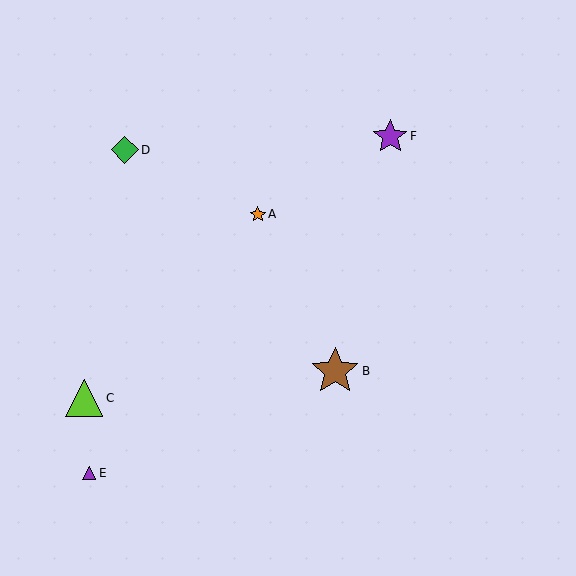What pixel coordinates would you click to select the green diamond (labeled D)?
Click at (125, 150) to select the green diamond D.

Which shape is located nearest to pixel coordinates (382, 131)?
The purple star (labeled F) at (390, 137) is nearest to that location.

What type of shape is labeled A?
Shape A is an orange star.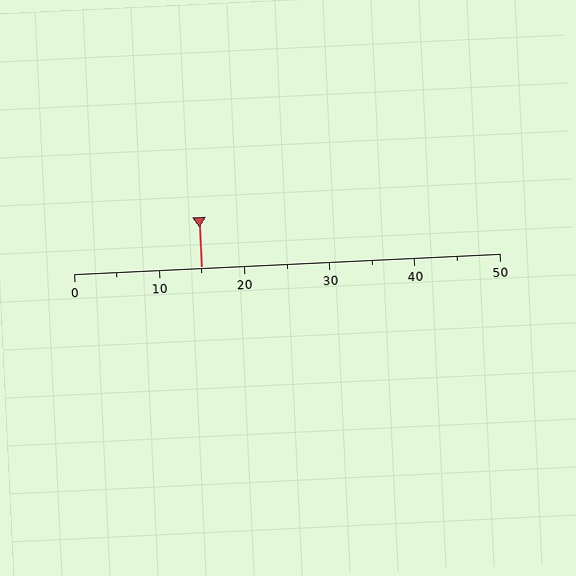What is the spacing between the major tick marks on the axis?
The major ticks are spaced 10 apart.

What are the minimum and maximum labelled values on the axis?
The axis runs from 0 to 50.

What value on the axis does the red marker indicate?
The marker indicates approximately 15.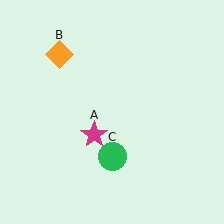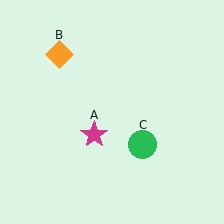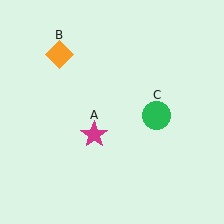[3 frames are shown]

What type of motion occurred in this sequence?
The green circle (object C) rotated counterclockwise around the center of the scene.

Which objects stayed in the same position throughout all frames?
Magenta star (object A) and orange diamond (object B) remained stationary.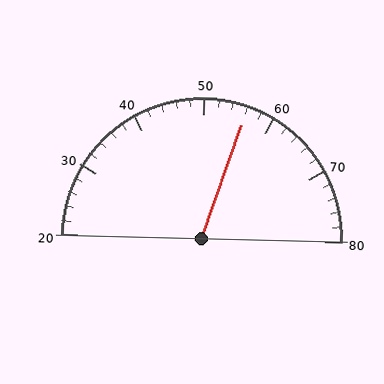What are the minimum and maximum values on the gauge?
The gauge ranges from 20 to 80.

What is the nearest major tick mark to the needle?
The nearest major tick mark is 60.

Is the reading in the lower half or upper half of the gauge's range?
The reading is in the upper half of the range (20 to 80).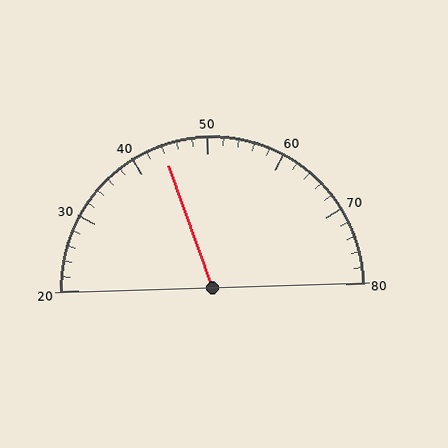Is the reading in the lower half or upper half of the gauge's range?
The reading is in the lower half of the range (20 to 80).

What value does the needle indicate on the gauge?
The needle indicates approximately 44.